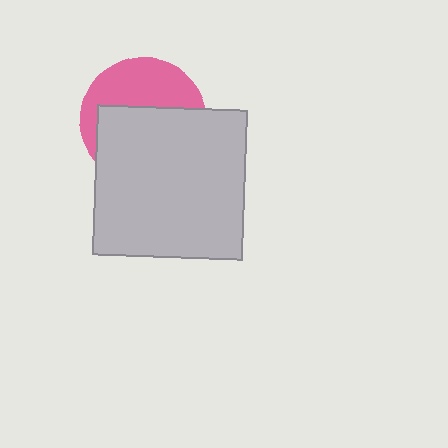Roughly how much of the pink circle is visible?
A small part of it is visible (roughly 42%).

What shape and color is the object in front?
The object in front is a light gray square.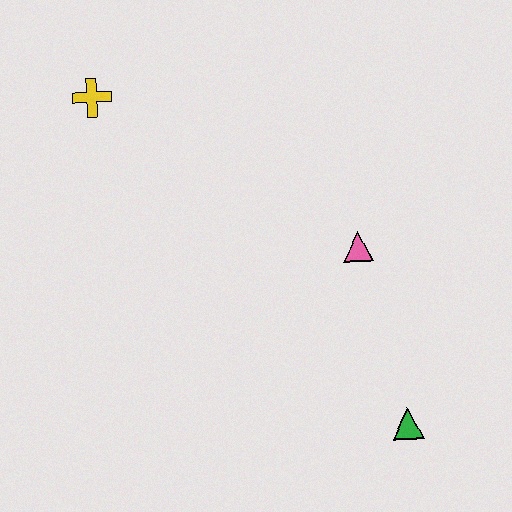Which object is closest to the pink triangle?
The green triangle is closest to the pink triangle.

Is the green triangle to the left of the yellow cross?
No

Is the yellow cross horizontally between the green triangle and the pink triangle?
No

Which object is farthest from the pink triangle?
The yellow cross is farthest from the pink triangle.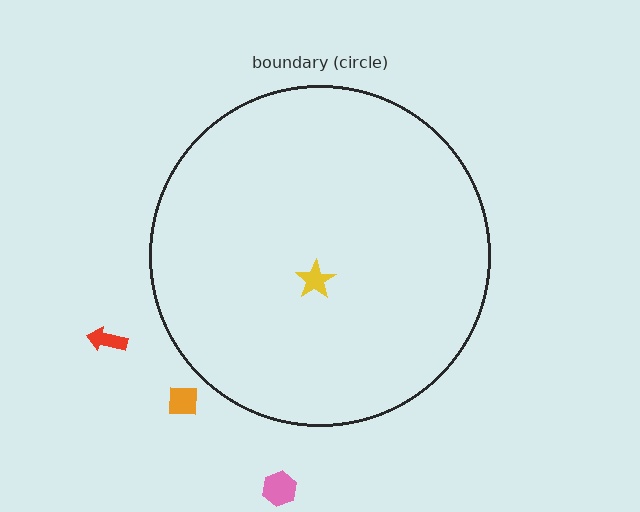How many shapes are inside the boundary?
1 inside, 3 outside.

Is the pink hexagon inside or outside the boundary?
Outside.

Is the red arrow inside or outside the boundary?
Outside.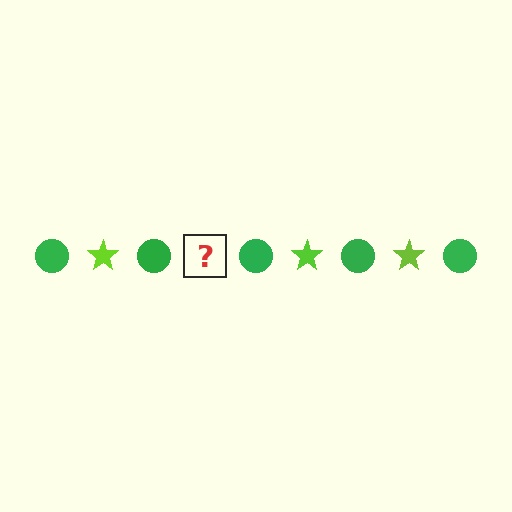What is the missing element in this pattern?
The missing element is a lime star.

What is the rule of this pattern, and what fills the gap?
The rule is that the pattern alternates between green circle and lime star. The gap should be filled with a lime star.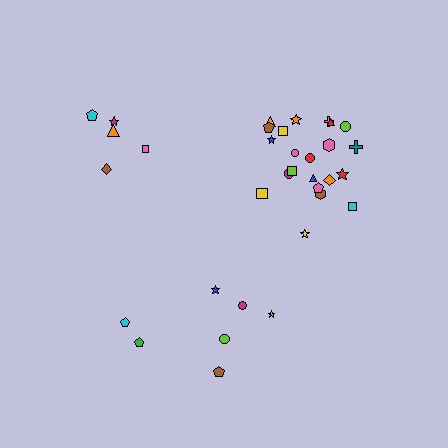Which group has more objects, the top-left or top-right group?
The top-right group.